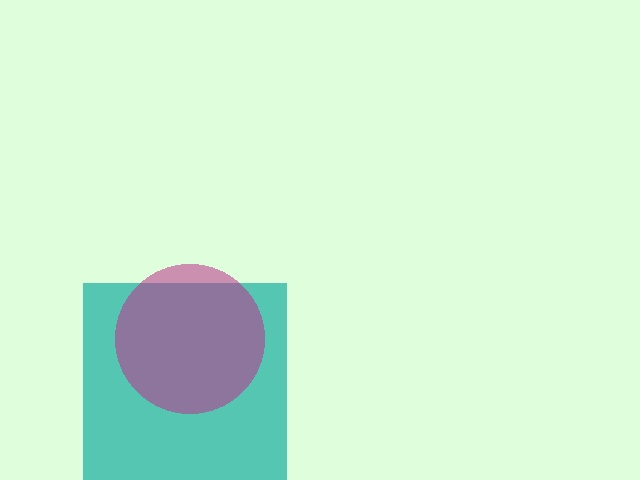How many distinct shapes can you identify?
There are 2 distinct shapes: a teal square, a magenta circle.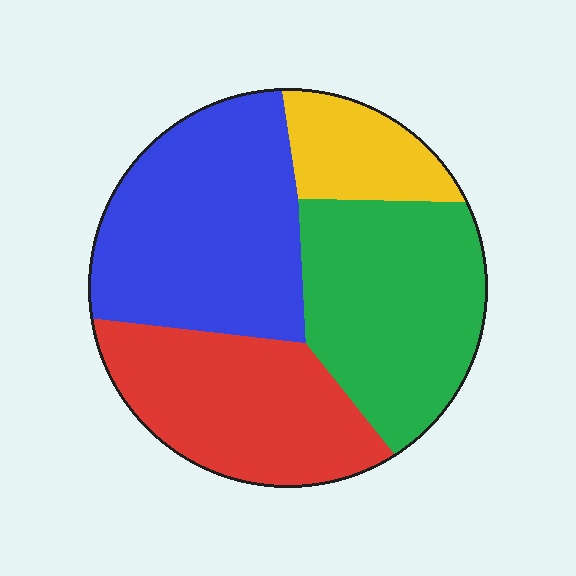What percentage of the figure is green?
Green takes up about one third (1/3) of the figure.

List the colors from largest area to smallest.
From largest to smallest: blue, green, red, yellow.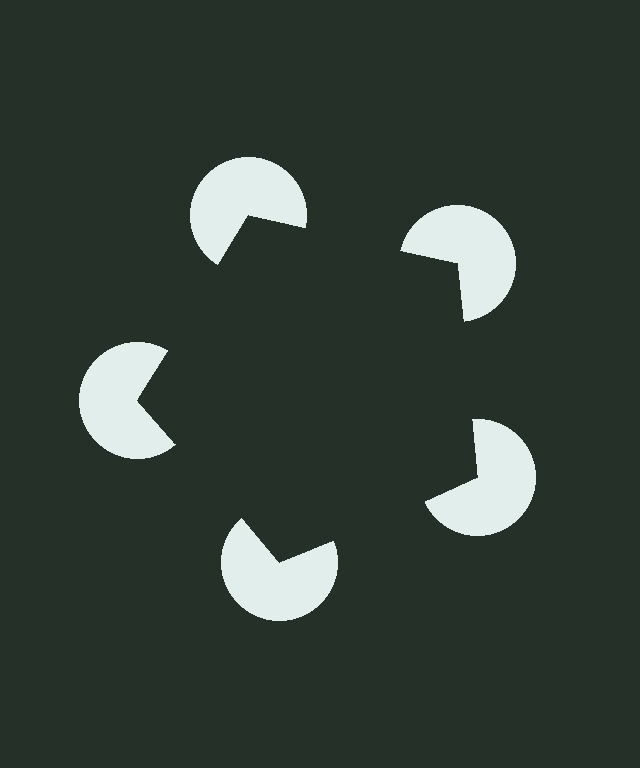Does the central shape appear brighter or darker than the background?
It typically appears slightly darker than the background, even though no actual brightness change is drawn.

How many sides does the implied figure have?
5 sides.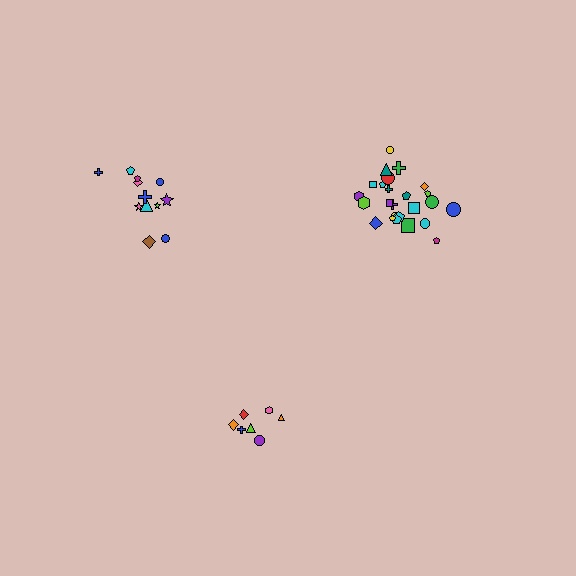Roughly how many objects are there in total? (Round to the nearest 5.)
Roughly 45 objects in total.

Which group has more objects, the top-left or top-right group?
The top-right group.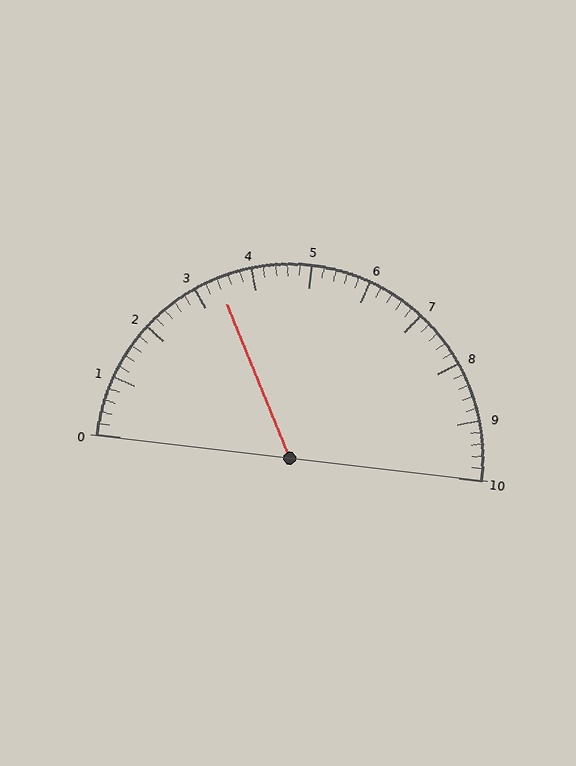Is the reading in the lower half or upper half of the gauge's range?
The reading is in the lower half of the range (0 to 10).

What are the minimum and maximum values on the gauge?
The gauge ranges from 0 to 10.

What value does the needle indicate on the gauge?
The needle indicates approximately 3.4.